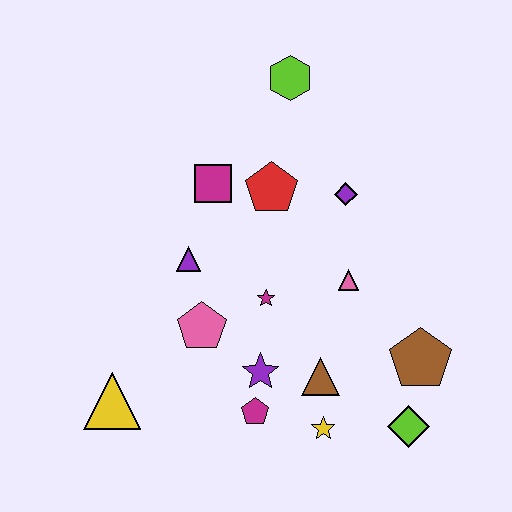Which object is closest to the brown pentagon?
The lime diamond is closest to the brown pentagon.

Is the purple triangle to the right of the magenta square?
No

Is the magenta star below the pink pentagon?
No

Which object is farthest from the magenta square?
The lime diamond is farthest from the magenta square.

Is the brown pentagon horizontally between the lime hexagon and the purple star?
No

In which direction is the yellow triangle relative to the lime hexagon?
The yellow triangle is below the lime hexagon.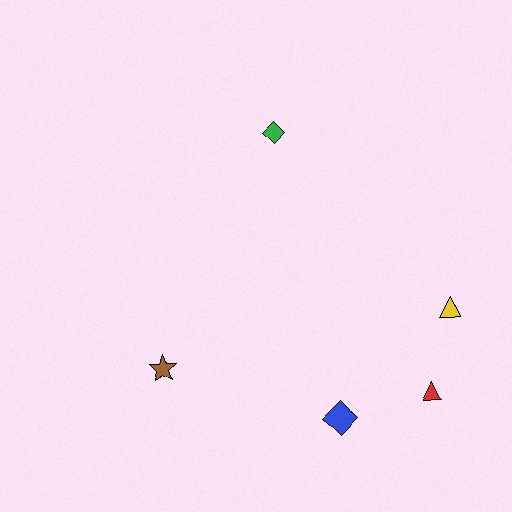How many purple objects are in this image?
There are no purple objects.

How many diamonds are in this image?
There are 2 diamonds.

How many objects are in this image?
There are 5 objects.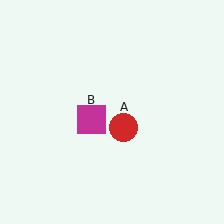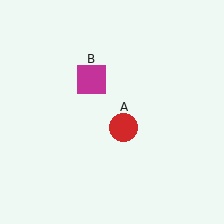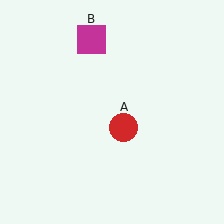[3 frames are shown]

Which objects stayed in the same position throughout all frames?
Red circle (object A) remained stationary.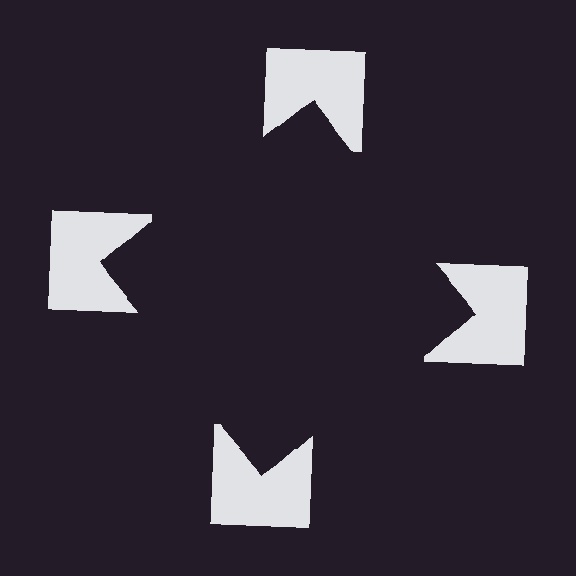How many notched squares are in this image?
There are 4 — one at each vertex of the illusory square.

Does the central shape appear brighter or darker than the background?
It typically appears slightly darker than the background, even though no actual brightness change is drawn.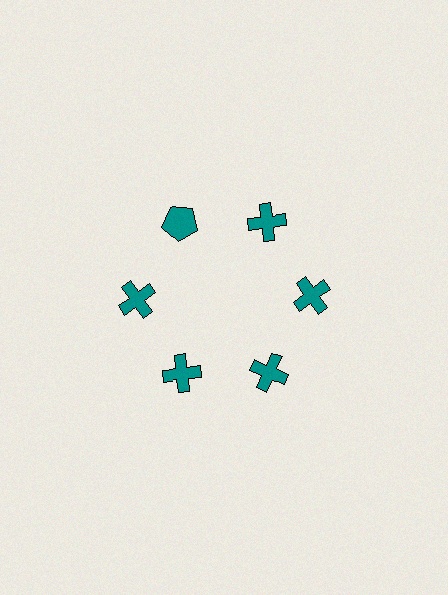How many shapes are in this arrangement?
There are 6 shapes arranged in a ring pattern.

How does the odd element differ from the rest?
It has a different shape: pentagon instead of cross.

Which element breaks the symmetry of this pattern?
The teal pentagon at roughly the 11 o'clock position breaks the symmetry. All other shapes are teal crosses.